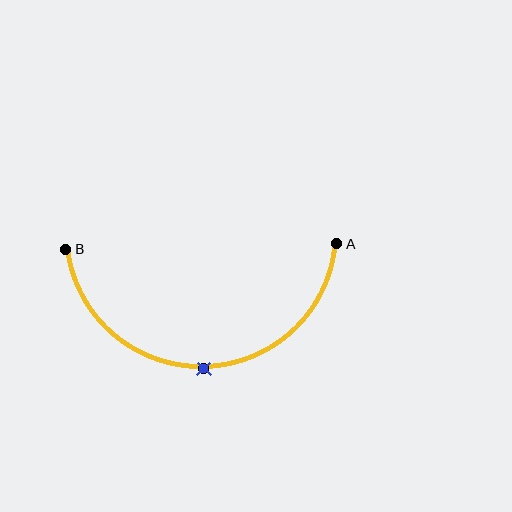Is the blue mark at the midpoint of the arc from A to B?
Yes. The blue mark lies on the arc at equal arc-length from both A and B — it is the arc midpoint.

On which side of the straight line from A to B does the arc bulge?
The arc bulges below the straight line connecting A and B.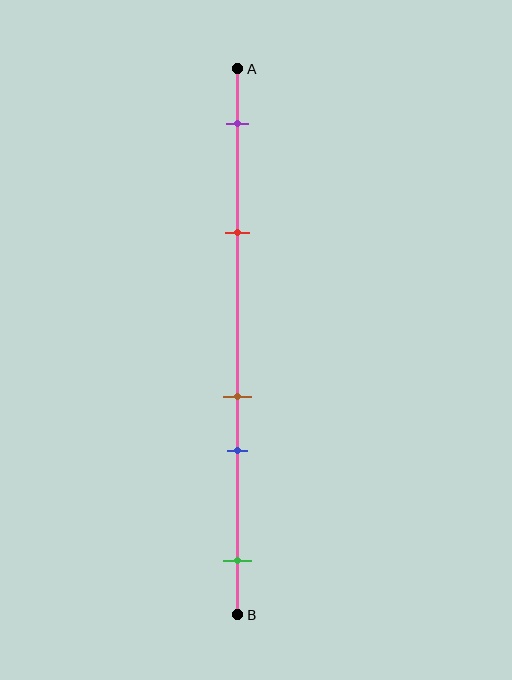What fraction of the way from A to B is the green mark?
The green mark is approximately 90% (0.9) of the way from A to B.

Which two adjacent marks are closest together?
The brown and blue marks are the closest adjacent pair.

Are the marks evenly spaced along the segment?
No, the marks are not evenly spaced.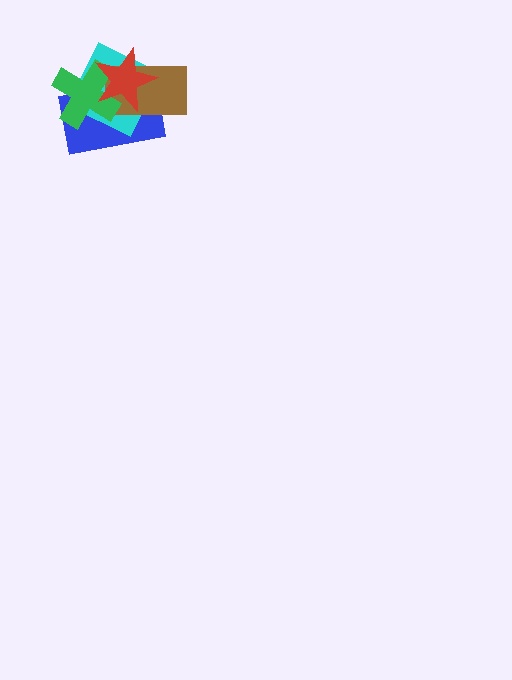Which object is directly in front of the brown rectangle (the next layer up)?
The green cross is directly in front of the brown rectangle.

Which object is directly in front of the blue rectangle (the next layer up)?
The cyan diamond is directly in front of the blue rectangle.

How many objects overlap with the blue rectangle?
4 objects overlap with the blue rectangle.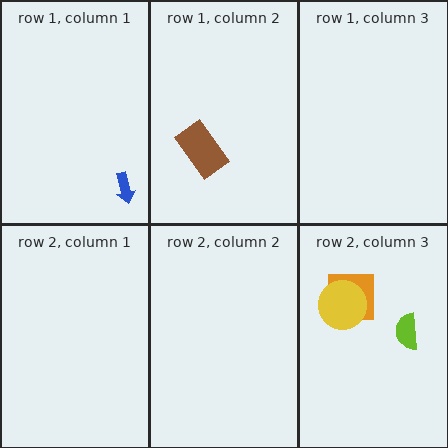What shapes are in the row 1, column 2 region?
The brown rectangle.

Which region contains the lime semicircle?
The row 2, column 3 region.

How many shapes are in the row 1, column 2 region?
1.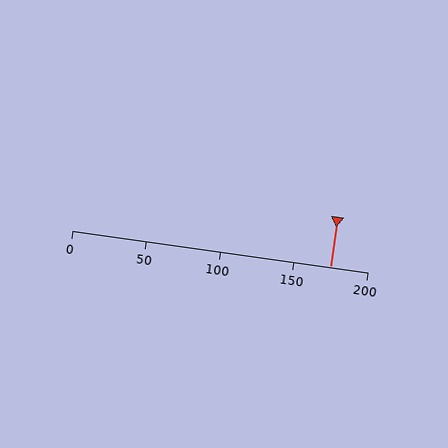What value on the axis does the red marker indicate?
The marker indicates approximately 175.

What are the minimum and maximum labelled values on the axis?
The axis runs from 0 to 200.